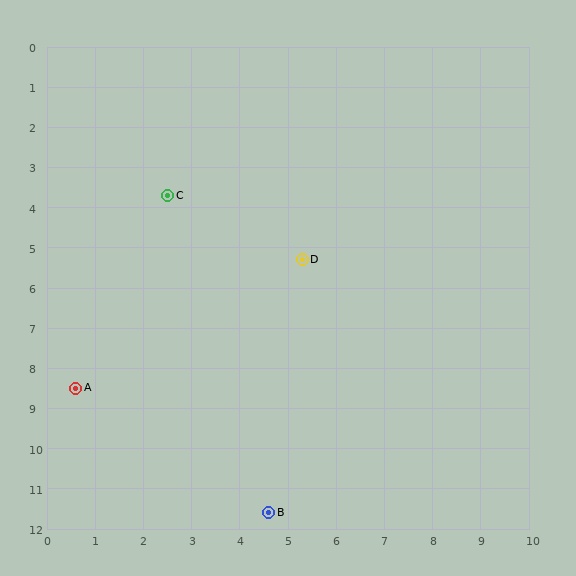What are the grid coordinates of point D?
Point D is at approximately (5.3, 5.3).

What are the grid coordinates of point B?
Point B is at approximately (4.6, 11.6).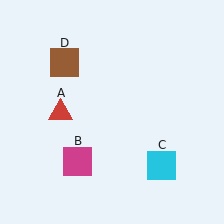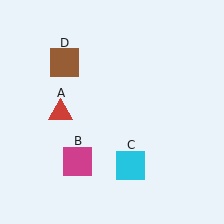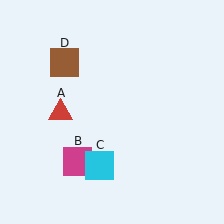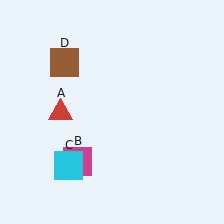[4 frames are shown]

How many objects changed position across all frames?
1 object changed position: cyan square (object C).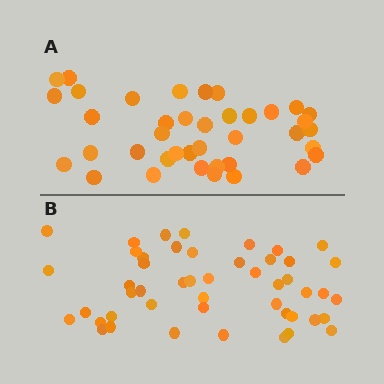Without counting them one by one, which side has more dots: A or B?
Region B (the bottom region) has more dots.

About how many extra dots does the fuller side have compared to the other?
Region B has roughly 8 or so more dots than region A.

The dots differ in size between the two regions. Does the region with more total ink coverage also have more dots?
No. Region A has more total ink coverage because its dots are larger, but region B actually contains more individual dots. Total area can be misleading — the number of items is what matters here.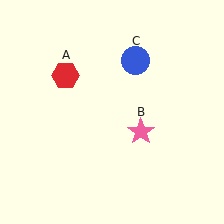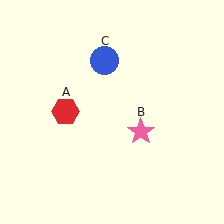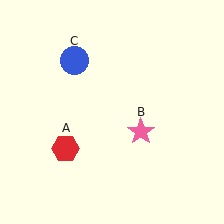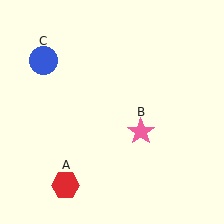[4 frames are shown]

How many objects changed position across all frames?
2 objects changed position: red hexagon (object A), blue circle (object C).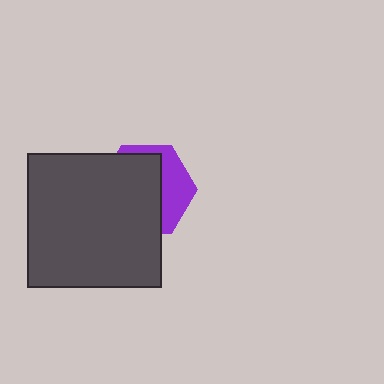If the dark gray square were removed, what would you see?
You would see the complete purple hexagon.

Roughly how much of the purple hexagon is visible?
A small part of it is visible (roughly 36%).